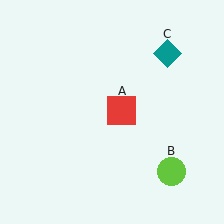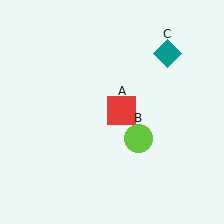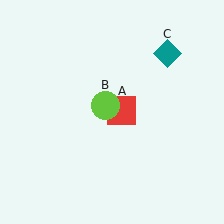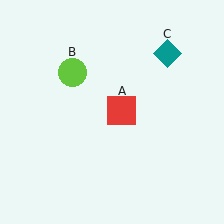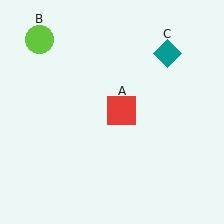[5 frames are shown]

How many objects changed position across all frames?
1 object changed position: lime circle (object B).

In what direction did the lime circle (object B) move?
The lime circle (object B) moved up and to the left.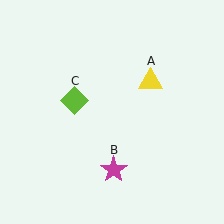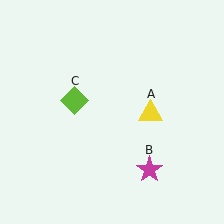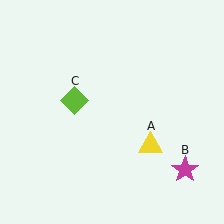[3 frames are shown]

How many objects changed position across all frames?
2 objects changed position: yellow triangle (object A), magenta star (object B).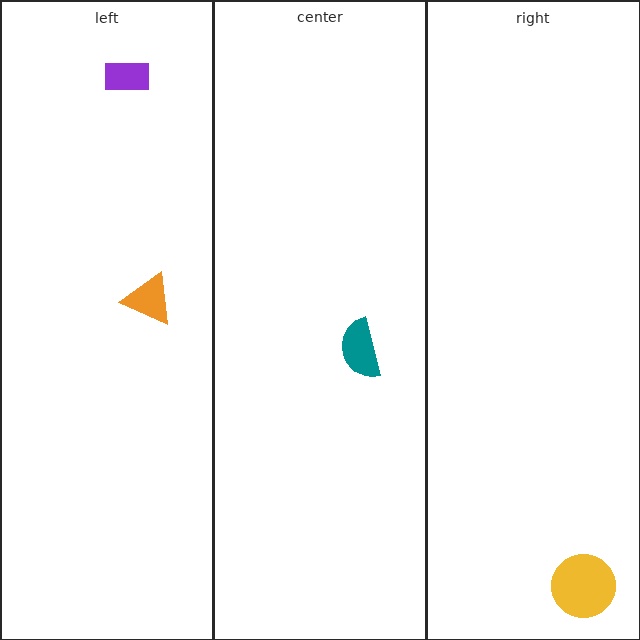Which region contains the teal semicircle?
The center region.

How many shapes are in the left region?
2.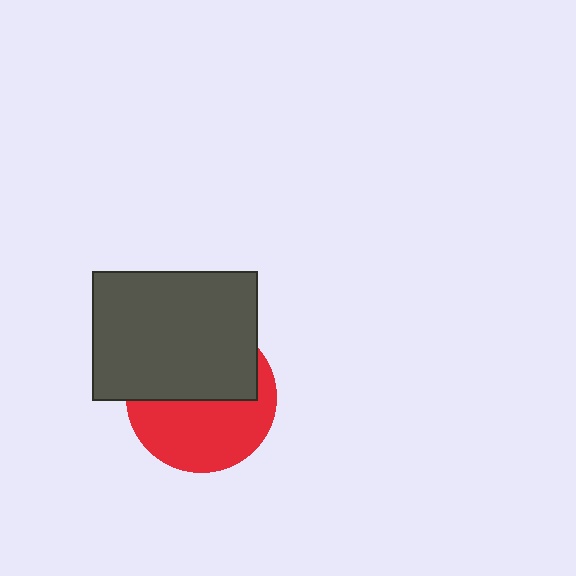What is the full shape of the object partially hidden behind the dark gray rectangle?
The partially hidden object is a red circle.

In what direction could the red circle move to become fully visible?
The red circle could move down. That would shift it out from behind the dark gray rectangle entirely.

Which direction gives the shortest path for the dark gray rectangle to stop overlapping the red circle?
Moving up gives the shortest separation.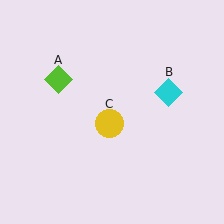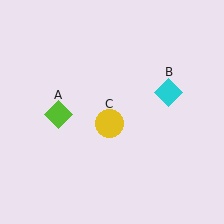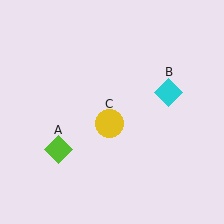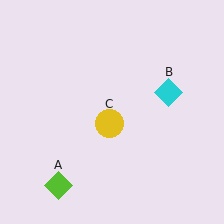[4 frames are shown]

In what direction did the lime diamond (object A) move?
The lime diamond (object A) moved down.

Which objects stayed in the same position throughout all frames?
Cyan diamond (object B) and yellow circle (object C) remained stationary.